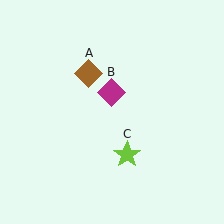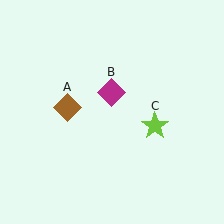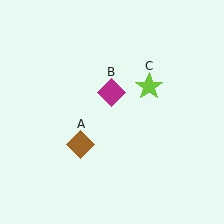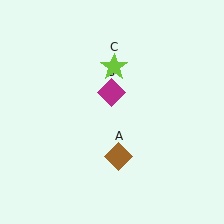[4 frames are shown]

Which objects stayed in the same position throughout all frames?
Magenta diamond (object B) remained stationary.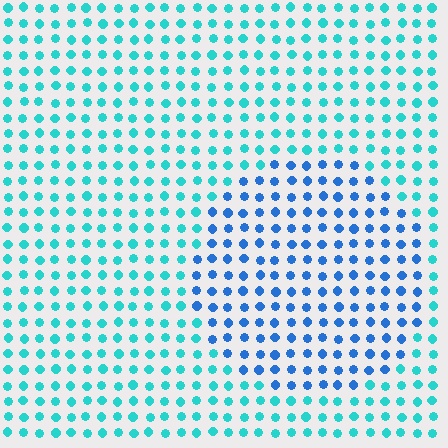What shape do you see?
I see a circle.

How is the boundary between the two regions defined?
The boundary is defined purely by a slight shift in hue (about 36 degrees). Spacing, size, and orientation are identical on both sides.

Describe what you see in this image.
The image is filled with small cyan elements in a uniform arrangement. A circle-shaped region is visible where the elements are tinted to a slightly different hue, forming a subtle color boundary.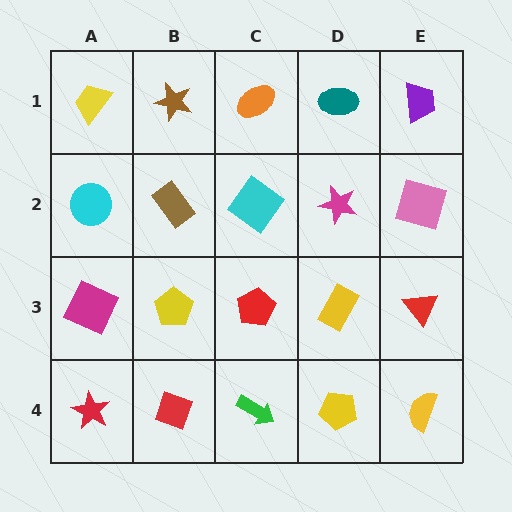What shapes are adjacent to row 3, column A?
A cyan circle (row 2, column A), a red star (row 4, column A), a yellow pentagon (row 3, column B).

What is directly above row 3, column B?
A brown rectangle.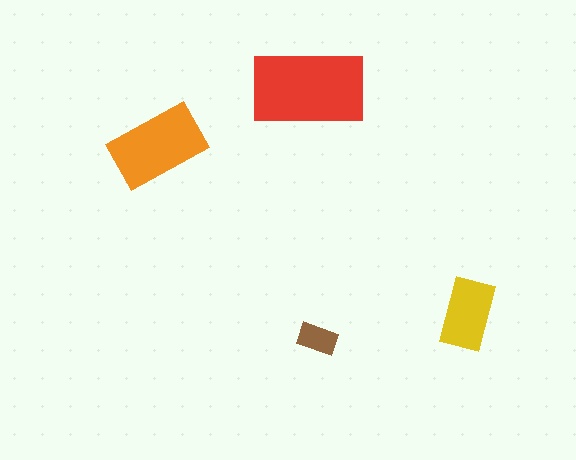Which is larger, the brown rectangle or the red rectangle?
The red one.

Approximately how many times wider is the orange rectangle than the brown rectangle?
About 2.5 times wider.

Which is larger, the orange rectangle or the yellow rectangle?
The orange one.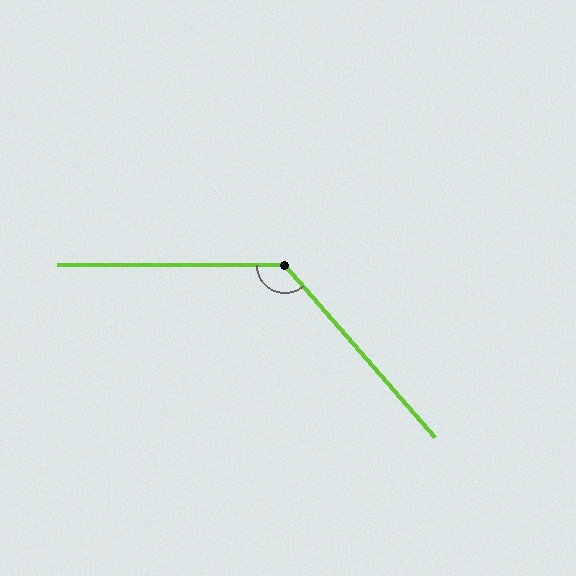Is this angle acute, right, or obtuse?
It is obtuse.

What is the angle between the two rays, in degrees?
Approximately 131 degrees.